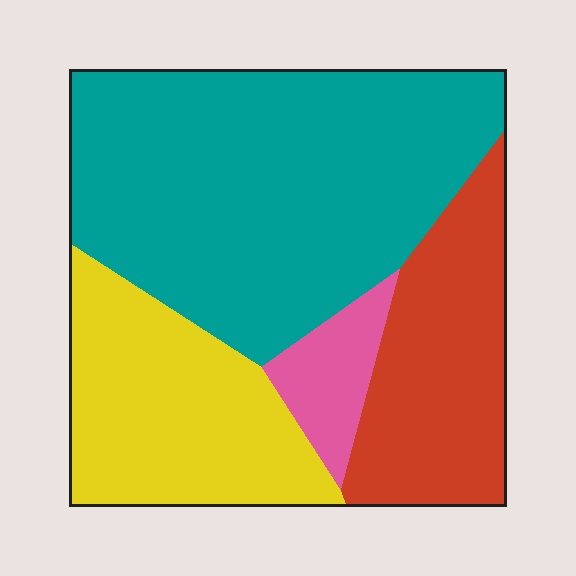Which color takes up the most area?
Teal, at roughly 50%.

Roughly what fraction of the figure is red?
Red covers 21% of the figure.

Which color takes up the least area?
Pink, at roughly 5%.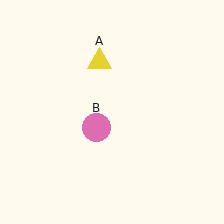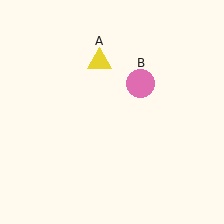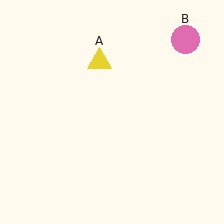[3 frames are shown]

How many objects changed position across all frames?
1 object changed position: pink circle (object B).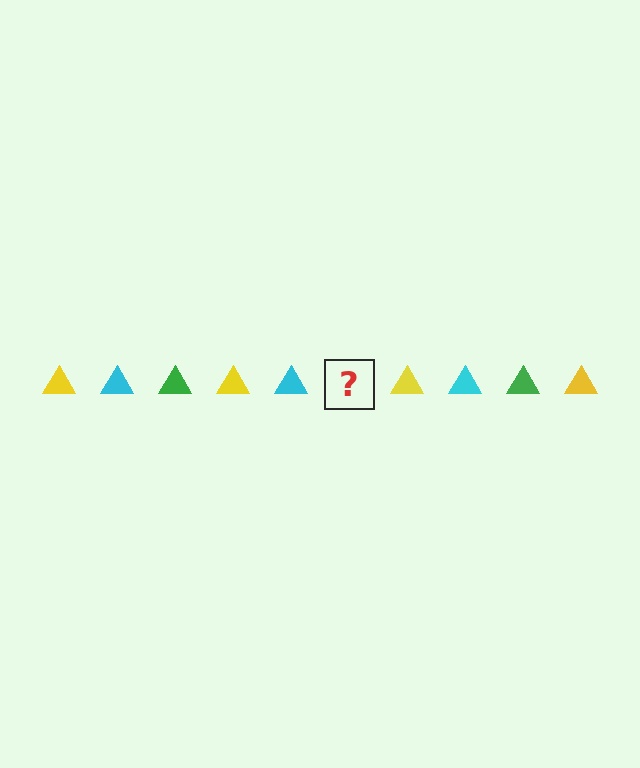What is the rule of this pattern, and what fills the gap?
The rule is that the pattern cycles through yellow, cyan, green triangles. The gap should be filled with a green triangle.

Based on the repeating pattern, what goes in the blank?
The blank should be a green triangle.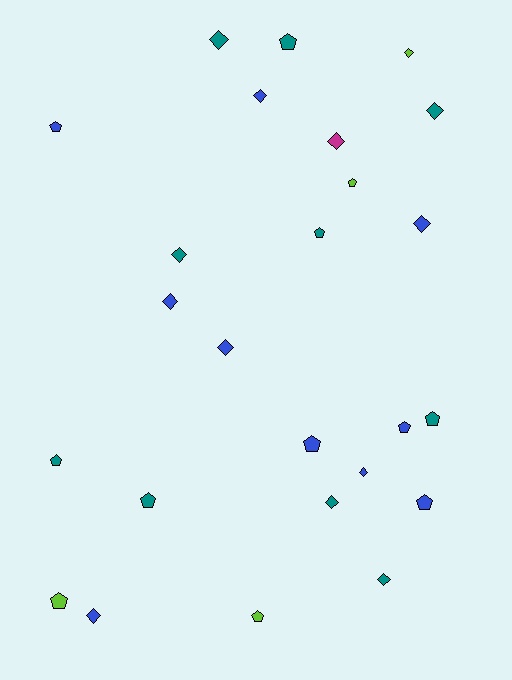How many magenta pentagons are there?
There are no magenta pentagons.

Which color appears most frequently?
Blue, with 10 objects.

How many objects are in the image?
There are 25 objects.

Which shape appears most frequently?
Diamond, with 13 objects.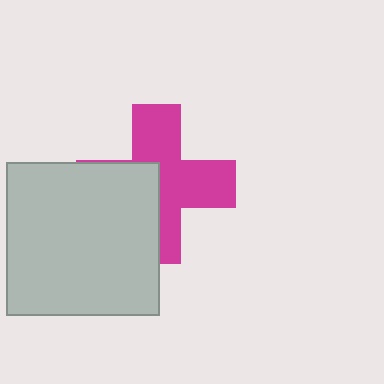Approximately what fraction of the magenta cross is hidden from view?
Roughly 41% of the magenta cross is hidden behind the light gray square.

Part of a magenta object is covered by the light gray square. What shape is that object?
It is a cross.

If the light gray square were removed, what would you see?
You would see the complete magenta cross.